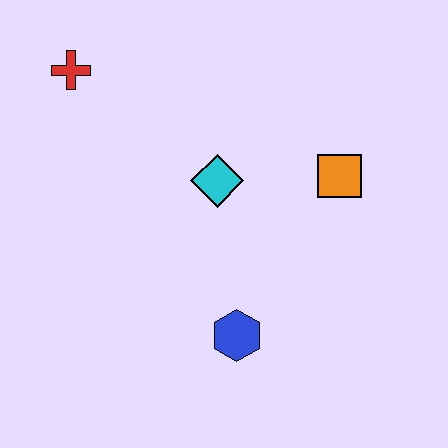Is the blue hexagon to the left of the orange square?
Yes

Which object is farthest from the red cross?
The blue hexagon is farthest from the red cross.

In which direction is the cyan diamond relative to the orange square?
The cyan diamond is to the left of the orange square.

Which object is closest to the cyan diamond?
The orange square is closest to the cyan diamond.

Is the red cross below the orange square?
No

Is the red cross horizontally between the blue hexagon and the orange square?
No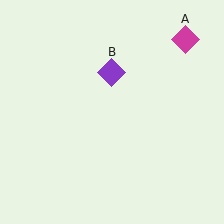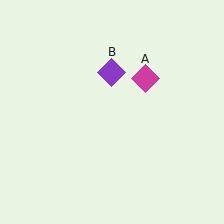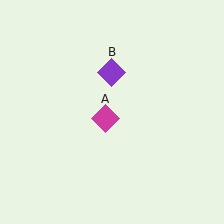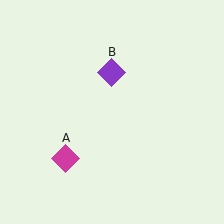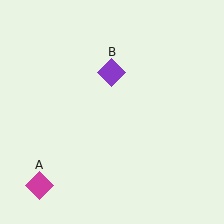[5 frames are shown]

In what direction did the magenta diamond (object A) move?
The magenta diamond (object A) moved down and to the left.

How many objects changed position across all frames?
1 object changed position: magenta diamond (object A).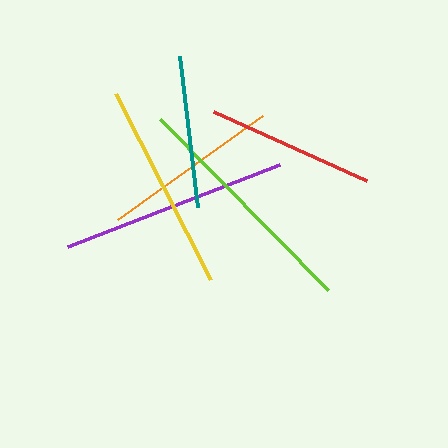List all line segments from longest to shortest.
From longest to shortest: lime, purple, yellow, orange, red, teal.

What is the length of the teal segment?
The teal segment is approximately 152 pixels long.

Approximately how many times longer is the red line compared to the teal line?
The red line is approximately 1.1 times the length of the teal line.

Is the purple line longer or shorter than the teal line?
The purple line is longer than the teal line.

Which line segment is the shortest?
The teal line is the shortest at approximately 152 pixels.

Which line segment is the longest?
The lime line is the longest at approximately 240 pixels.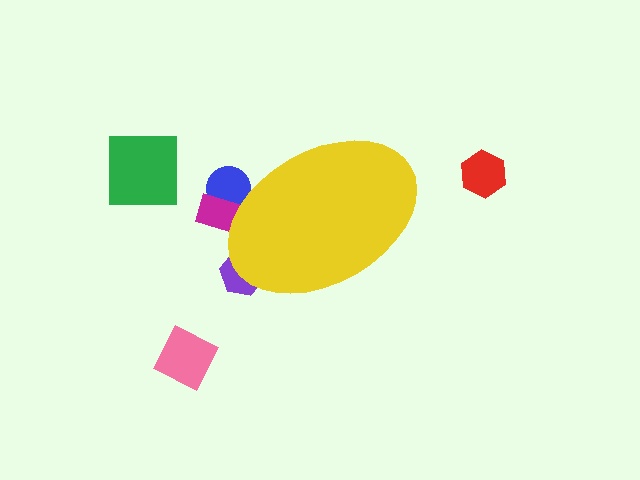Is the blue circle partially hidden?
Yes, the blue circle is partially hidden behind the yellow ellipse.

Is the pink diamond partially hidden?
No, the pink diamond is fully visible.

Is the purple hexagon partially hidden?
Yes, the purple hexagon is partially hidden behind the yellow ellipse.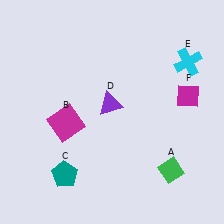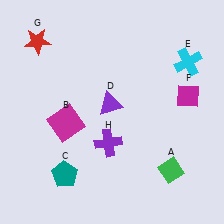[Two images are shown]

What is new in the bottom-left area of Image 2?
A purple cross (H) was added in the bottom-left area of Image 2.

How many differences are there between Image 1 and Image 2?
There are 2 differences between the two images.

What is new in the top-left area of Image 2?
A red star (G) was added in the top-left area of Image 2.